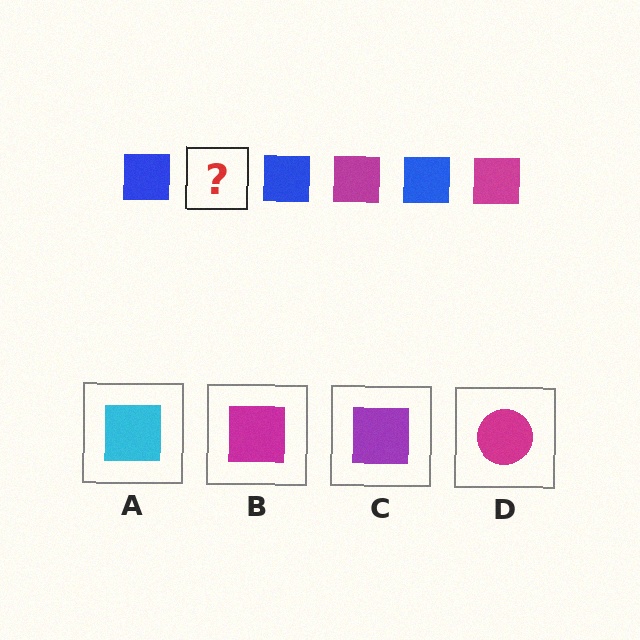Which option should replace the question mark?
Option B.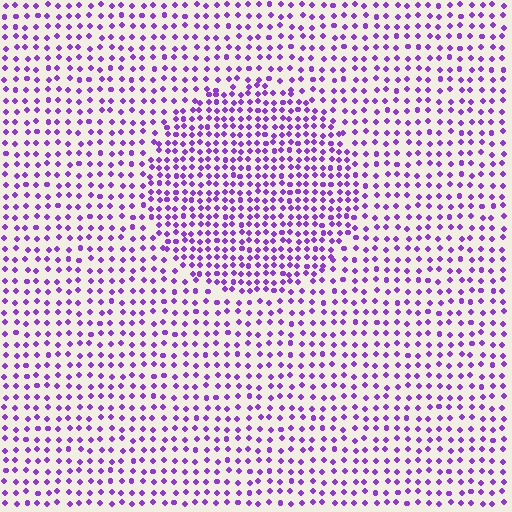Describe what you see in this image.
The image contains small purple elements arranged at two different densities. A circle-shaped region is visible where the elements are more densely packed than the surrounding area.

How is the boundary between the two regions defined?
The boundary is defined by a change in element density (approximately 1.7x ratio). All elements are the same color, size, and shape.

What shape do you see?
I see a circle.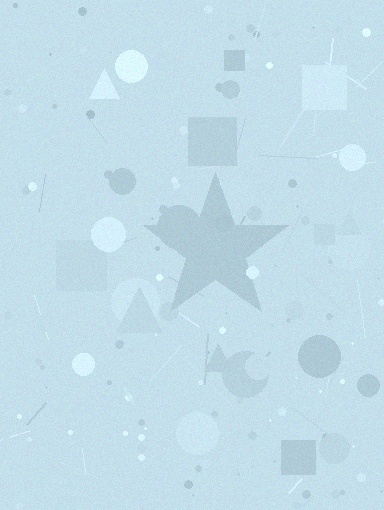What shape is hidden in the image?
A star is hidden in the image.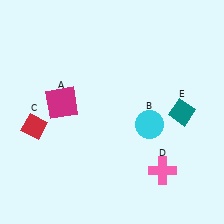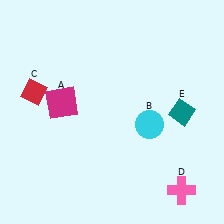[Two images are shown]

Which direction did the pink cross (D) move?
The pink cross (D) moved down.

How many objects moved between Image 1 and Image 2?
2 objects moved between the two images.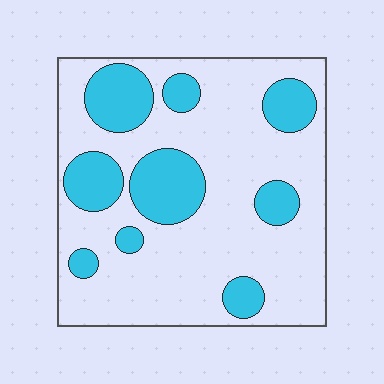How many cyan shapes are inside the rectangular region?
9.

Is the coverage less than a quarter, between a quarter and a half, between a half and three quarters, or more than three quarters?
Between a quarter and a half.